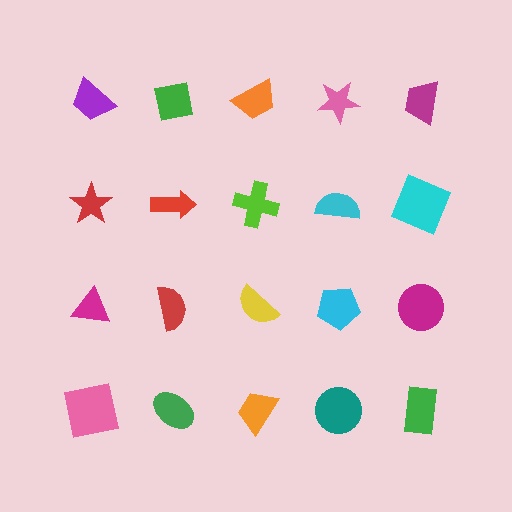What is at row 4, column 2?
A green ellipse.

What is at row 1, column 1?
A purple trapezoid.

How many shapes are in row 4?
5 shapes.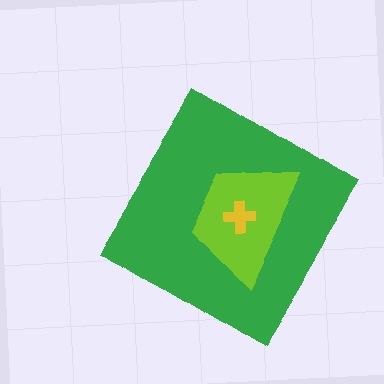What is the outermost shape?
The green diamond.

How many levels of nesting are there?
3.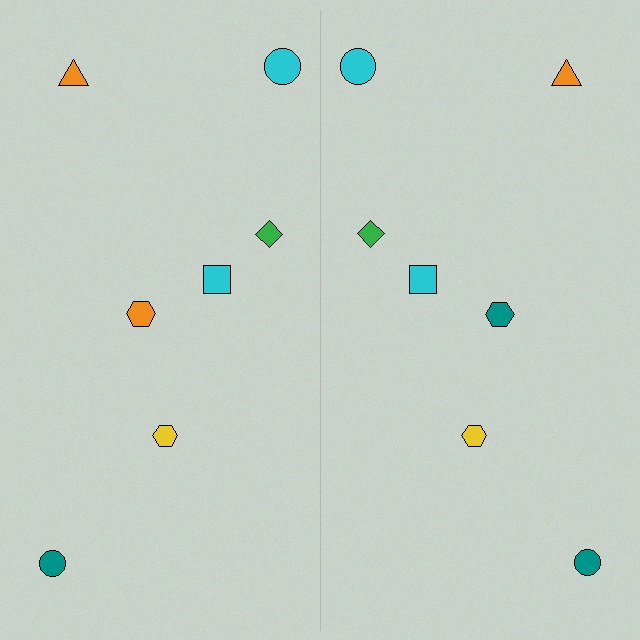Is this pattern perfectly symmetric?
No, the pattern is not perfectly symmetric. The teal hexagon on the right side breaks the symmetry — its mirror counterpart is orange.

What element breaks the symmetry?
The teal hexagon on the right side breaks the symmetry — its mirror counterpart is orange.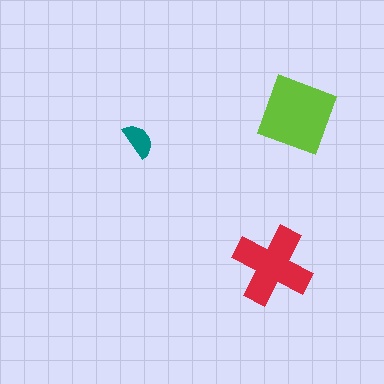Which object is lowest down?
The red cross is bottommost.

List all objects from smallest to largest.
The teal semicircle, the red cross, the lime diamond.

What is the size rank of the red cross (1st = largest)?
2nd.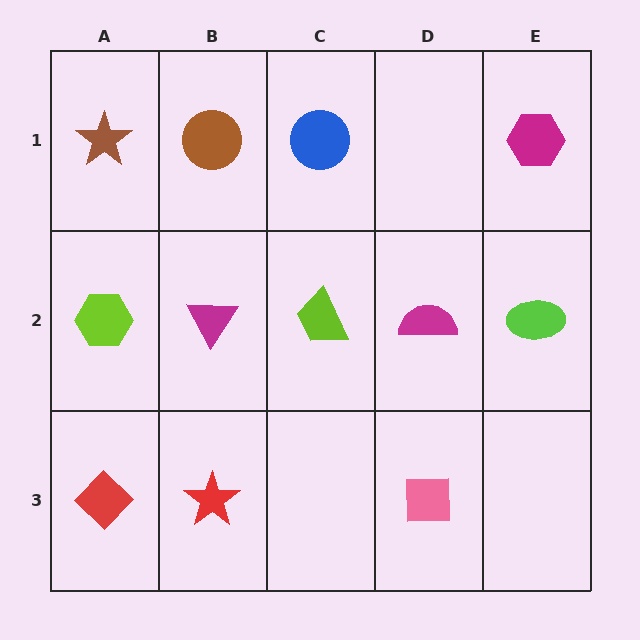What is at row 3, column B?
A red star.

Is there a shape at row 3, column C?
No, that cell is empty.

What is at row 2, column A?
A lime hexagon.